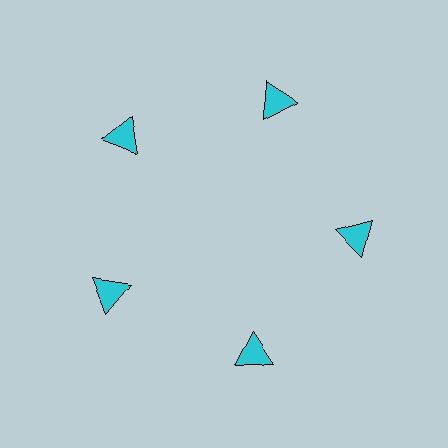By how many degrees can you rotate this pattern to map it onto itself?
The pattern maps onto itself every 72 degrees of rotation.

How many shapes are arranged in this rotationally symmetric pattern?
There are 5 shapes, arranged in 5 groups of 1.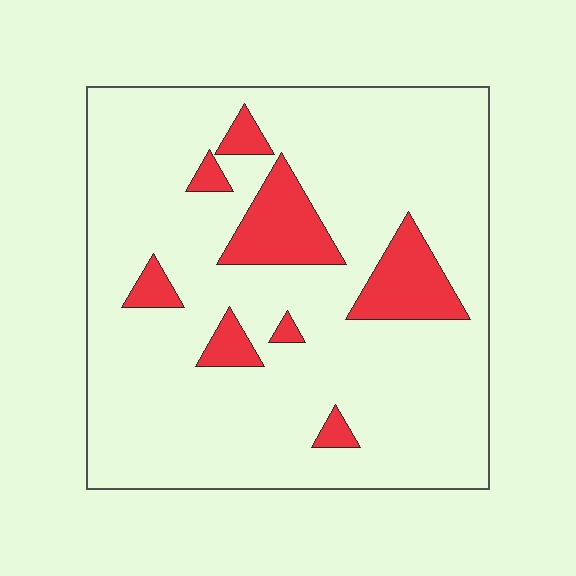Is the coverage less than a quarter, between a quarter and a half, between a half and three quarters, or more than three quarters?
Less than a quarter.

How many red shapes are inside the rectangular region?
8.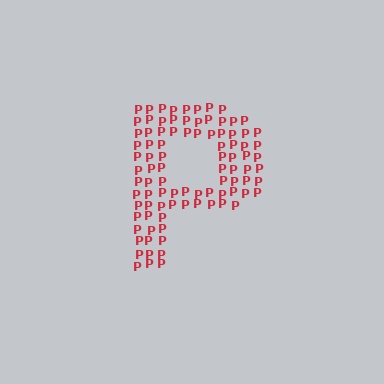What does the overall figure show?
The overall figure shows the letter P.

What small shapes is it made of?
It is made of small letter P's.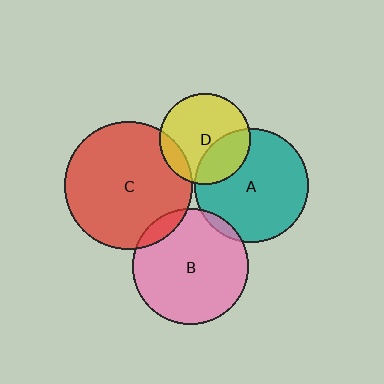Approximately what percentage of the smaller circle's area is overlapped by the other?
Approximately 5%.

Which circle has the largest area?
Circle C (red).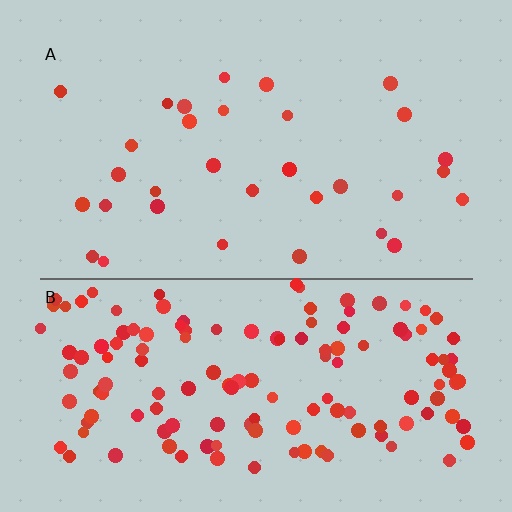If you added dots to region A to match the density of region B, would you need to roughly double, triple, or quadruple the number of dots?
Approximately quadruple.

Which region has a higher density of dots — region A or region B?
B (the bottom).